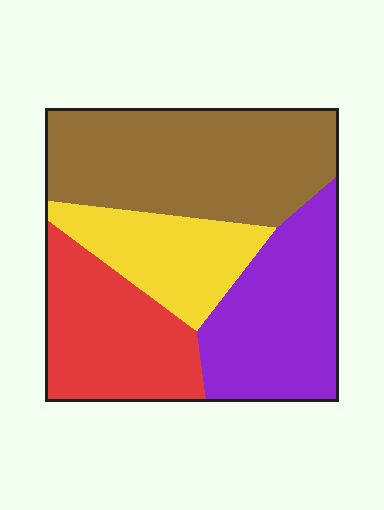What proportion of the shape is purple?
Purple takes up between a sixth and a third of the shape.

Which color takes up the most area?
Brown, at roughly 35%.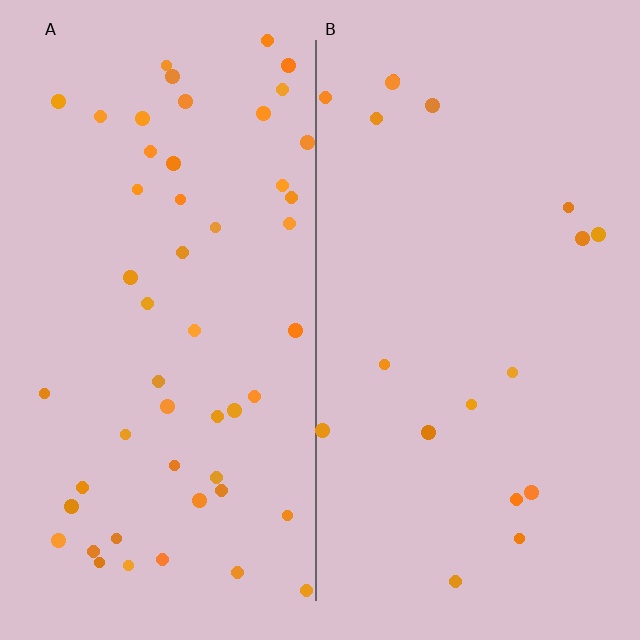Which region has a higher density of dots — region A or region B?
A (the left).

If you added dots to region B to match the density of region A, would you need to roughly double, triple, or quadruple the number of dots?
Approximately triple.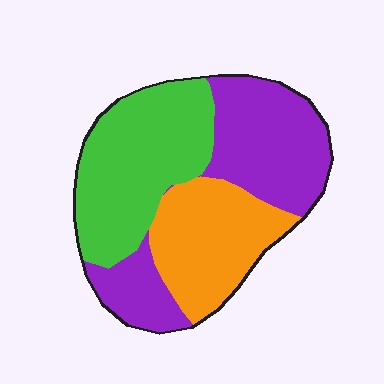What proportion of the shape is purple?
Purple covers roughly 35% of the shape.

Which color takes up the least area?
Orange, at roughly 25%.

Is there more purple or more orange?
Purple.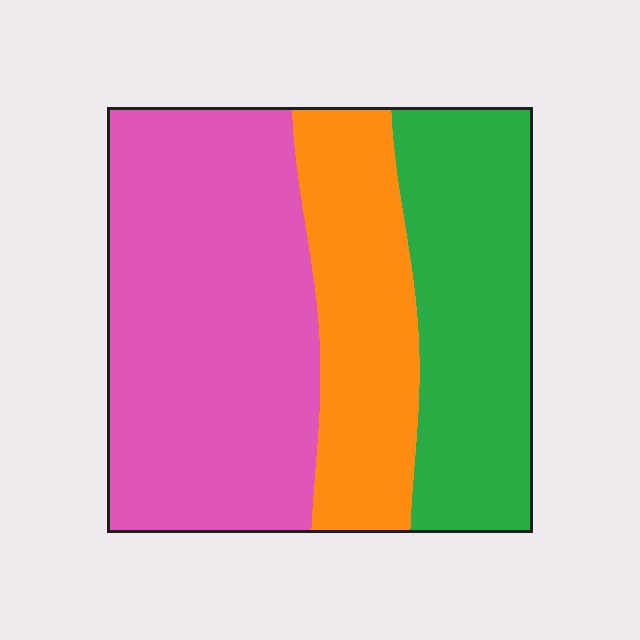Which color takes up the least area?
Orange, at roughly 25%.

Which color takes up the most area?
Pink, at roughly 50%.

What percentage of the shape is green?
Green covers roughly 30% of the shape.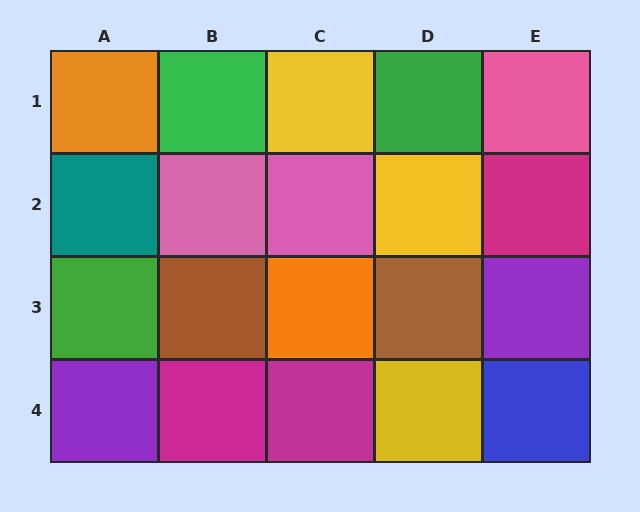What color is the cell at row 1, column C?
Yellow.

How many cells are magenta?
3 cells are magenta.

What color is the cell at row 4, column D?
Yellow.